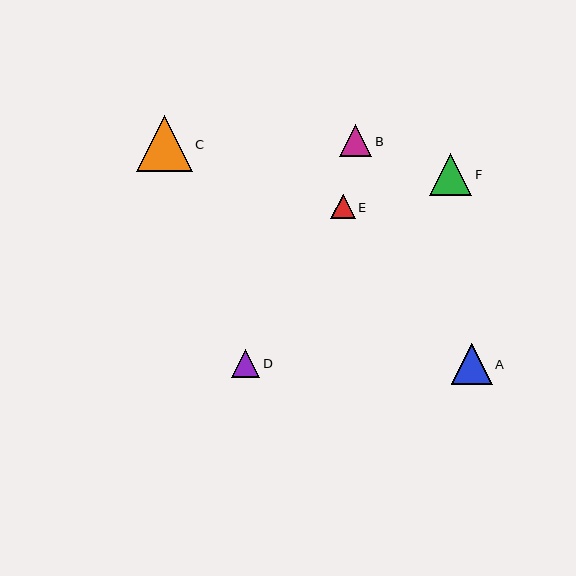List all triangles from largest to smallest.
From largest to smallest: C, F, A, B, D, E.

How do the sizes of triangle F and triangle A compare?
Triangle F and triangle A are approximately the same size.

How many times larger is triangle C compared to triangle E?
Triangle C is approximately 2.3 times the size of triangle E.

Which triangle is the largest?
Triangle C is the largest with a size of approximately 55 pixels.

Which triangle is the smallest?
Triangle E is the smallest with a size of approximately 25 pixels.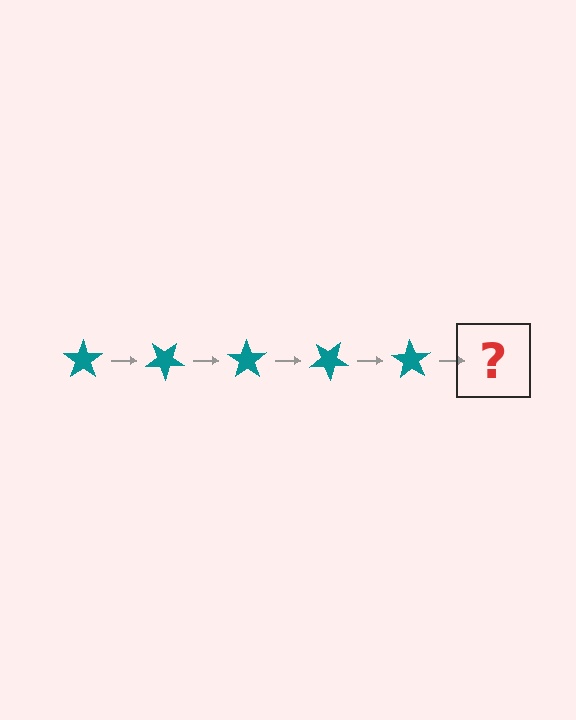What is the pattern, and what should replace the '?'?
The pattern is that the star rotates 35 degrees each step. The '?' should be a teal star rotated 175 degrees.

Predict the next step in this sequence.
The next step is a teal star rotated 175 degrees.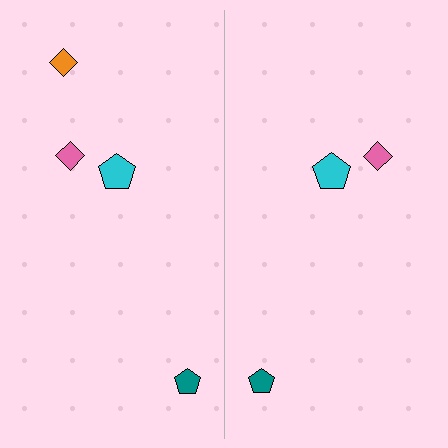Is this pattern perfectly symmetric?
No, the pattern is not perfectly symmetric. A orange diamond is missing from the right side.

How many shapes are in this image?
There are 7 shapes in this image.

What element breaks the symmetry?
A orange diamond is missing from the right side.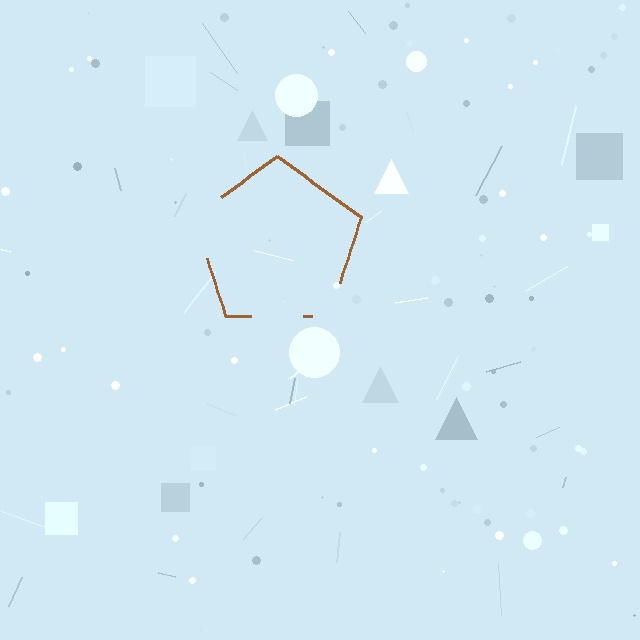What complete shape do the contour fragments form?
The contour fragments form a pentagon.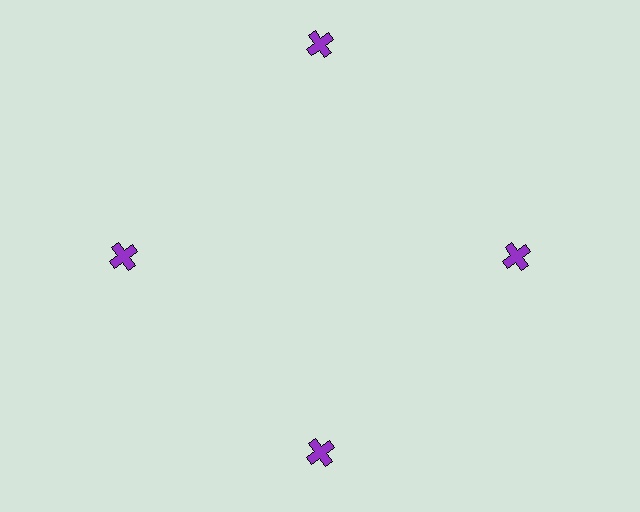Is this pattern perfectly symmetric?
No. The 4 purple crosses are arranged in a ring, but one element near the 12 o'clock position is pushed outward from the center, breaking the 4-fold rotational symmetry.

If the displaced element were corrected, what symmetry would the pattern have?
It would have 4-fold rotational symmetry — the pattern would map onto itself every 90 degrees.